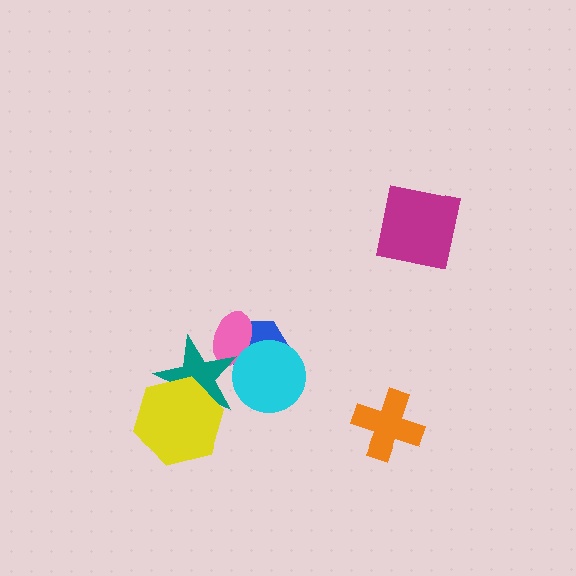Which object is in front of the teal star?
The yellow hexagon is in front of the teal star.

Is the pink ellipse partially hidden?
Yes, it is partially covered by another shape.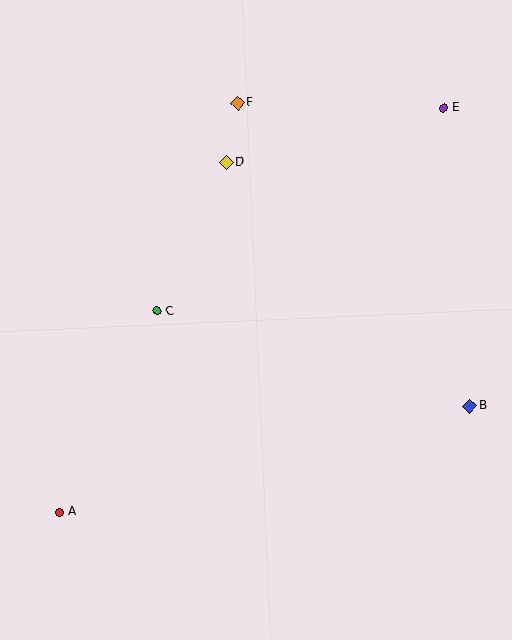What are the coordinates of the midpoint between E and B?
The midpoint between E and B is at (456, 257).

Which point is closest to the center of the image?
Point C at (157, 311) is closest to the center.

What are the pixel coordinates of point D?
Point D is at (226, 163).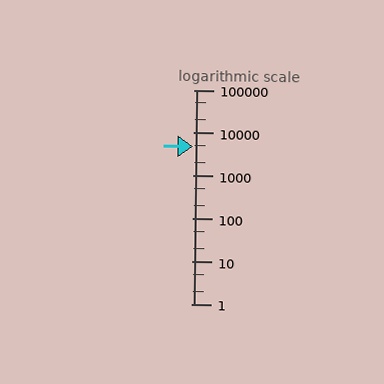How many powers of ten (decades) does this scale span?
The scale spans 5 decades, from 1 to 100000.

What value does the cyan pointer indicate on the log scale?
The pointer indicates approximately 4800.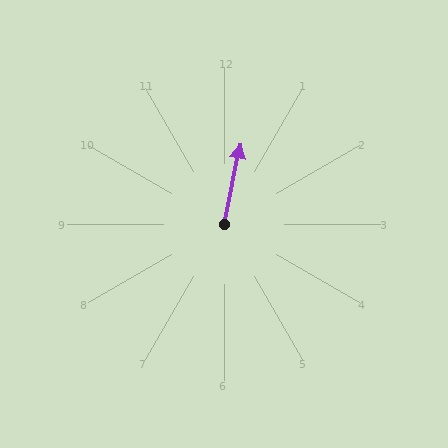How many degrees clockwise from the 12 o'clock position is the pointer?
Approximately 11 degrees.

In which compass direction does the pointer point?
North.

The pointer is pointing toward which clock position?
Roughly 12 o'clock.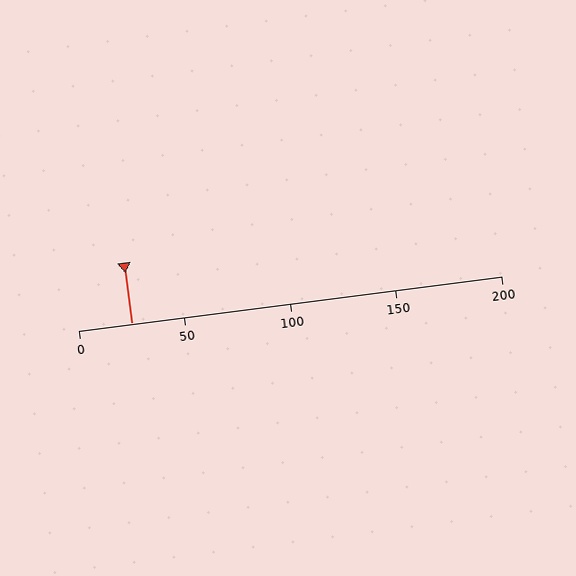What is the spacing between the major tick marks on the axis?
The major ticks are spaced 50 apart.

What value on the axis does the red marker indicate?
The marker indicates approximately 25.